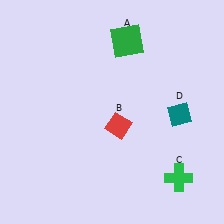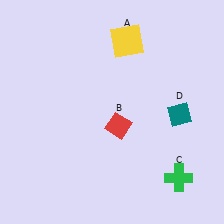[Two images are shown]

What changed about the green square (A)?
In Image 1, A is green. In Image 2, it changed to yellow.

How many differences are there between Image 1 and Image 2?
There is 1 difference between the two images.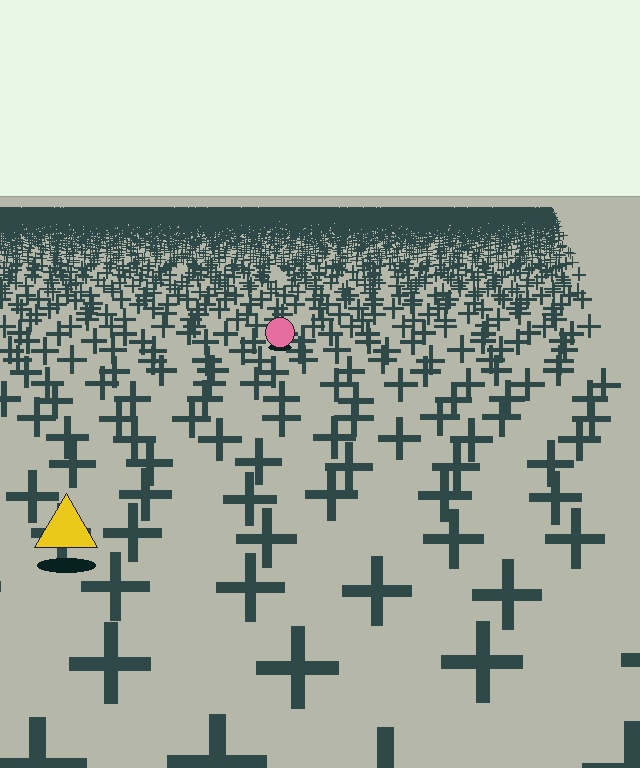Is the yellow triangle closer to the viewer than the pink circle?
Yes. The yellow triangle is closer — you can tell from the texture gradient: the ground texture is coarser near it.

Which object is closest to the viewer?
The yellow triangle is closest. The texture marks near it are larger and more spread out.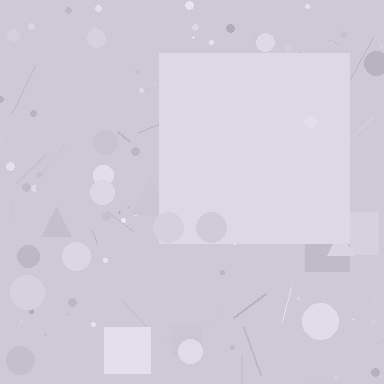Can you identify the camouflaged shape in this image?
The camouflaged shape is a square.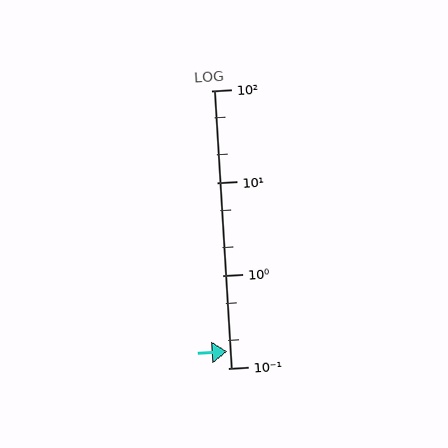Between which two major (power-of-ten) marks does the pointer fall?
The pointer is between 0.1 and 1.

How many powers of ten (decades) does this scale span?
The scale spans 3 decades, from 0.1 to 100.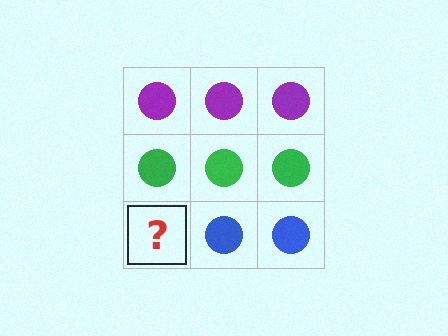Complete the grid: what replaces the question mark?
The question mark should be replaced with a blue circle.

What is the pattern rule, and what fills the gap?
The rule is that each row has a consistent color. The gap should be filled with a blue circle.